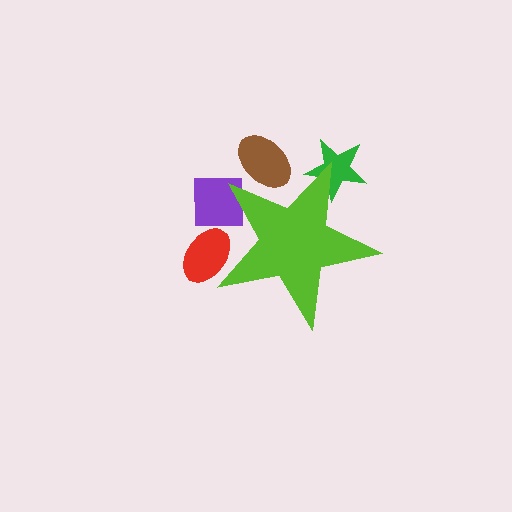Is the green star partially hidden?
Yes, the green star is partially hidden behind the lime star.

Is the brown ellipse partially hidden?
Yes, the brown ellipse is partially hidden behind the lime star.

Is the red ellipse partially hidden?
Yes, the red ellipse is partially hidden behind the lime star.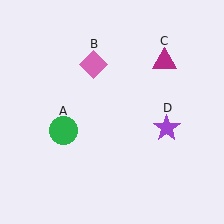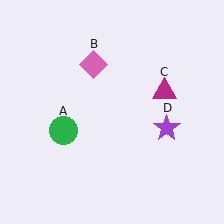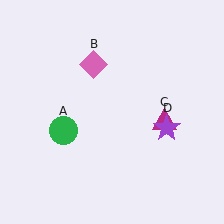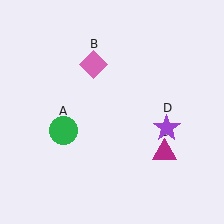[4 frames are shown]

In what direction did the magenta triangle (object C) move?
The magenta triangle (object C) moved down.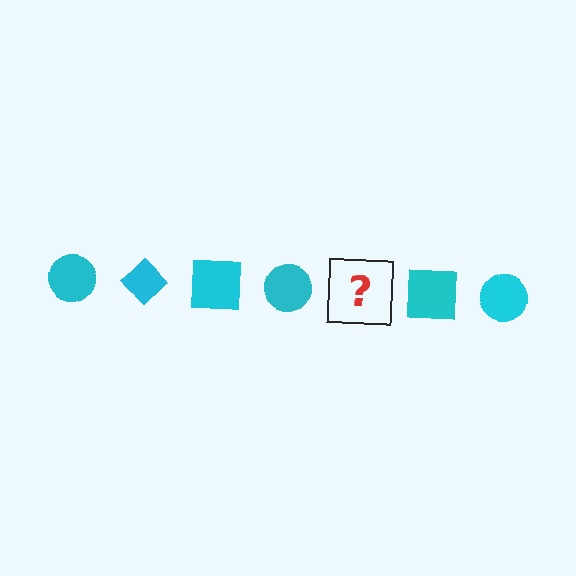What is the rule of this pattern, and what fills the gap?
The rule is that the pattern cycles through circle, diamond, square shapes in cyan. The gap should be filled with a cyan diamond.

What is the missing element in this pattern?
The missing element is a cyan diamond.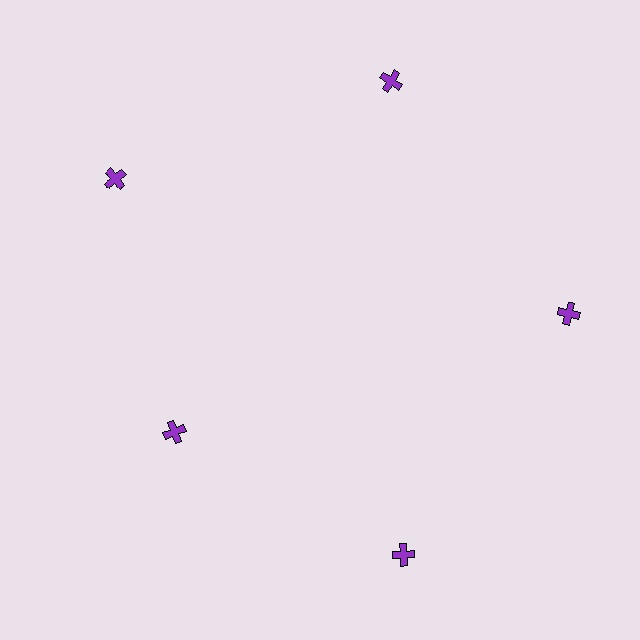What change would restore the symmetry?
The symmetry would be restored by moving it outward, back onto the ring so that all 5 crosses sit at equal angles and equal distance from the center.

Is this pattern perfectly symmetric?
No. The 5 purple crosses are arranged in a ring, but one element near the 8 o'clock position is pulled inward toward the center, breaking the 5-fold rotational symmetry.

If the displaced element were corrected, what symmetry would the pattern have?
It would have 5-fold rotational symmetry — the pattern would map onto itself every 72 degrees.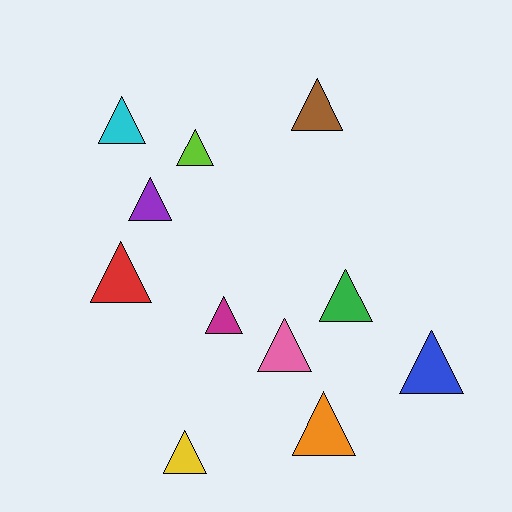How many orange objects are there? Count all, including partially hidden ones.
There is 1 orange object.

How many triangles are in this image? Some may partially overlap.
There are 11 triangles.